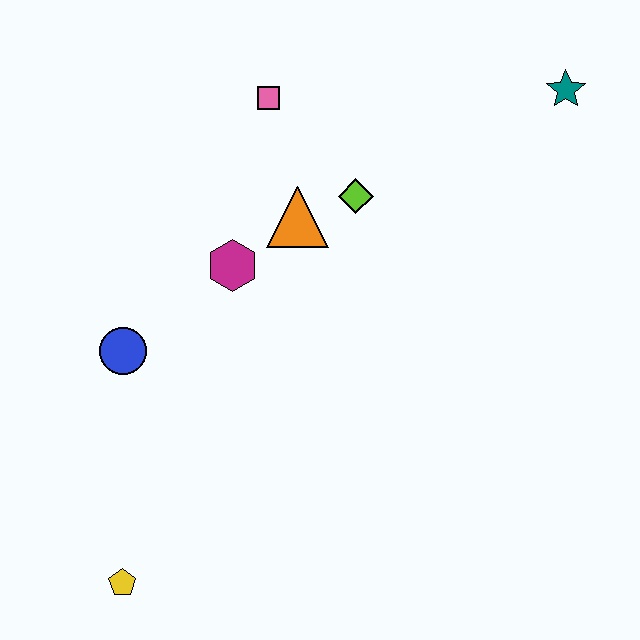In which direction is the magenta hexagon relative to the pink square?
The magenta hexagon is below the pink square.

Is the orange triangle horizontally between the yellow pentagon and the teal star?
Yes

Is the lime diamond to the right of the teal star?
No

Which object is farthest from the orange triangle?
The yellow pentagon is farthest from the orange triangle.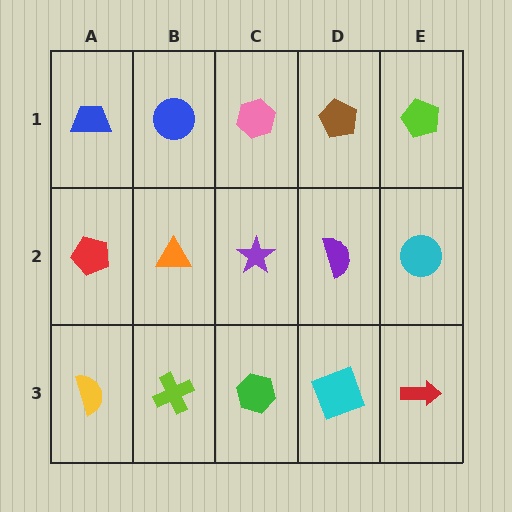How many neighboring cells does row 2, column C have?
4.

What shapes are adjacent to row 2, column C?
A pink hexagon (row 1, column C), a green hexagon (row 3, column C), an orange triangle (row 2, column B), a purple semicircle (row 2, column D).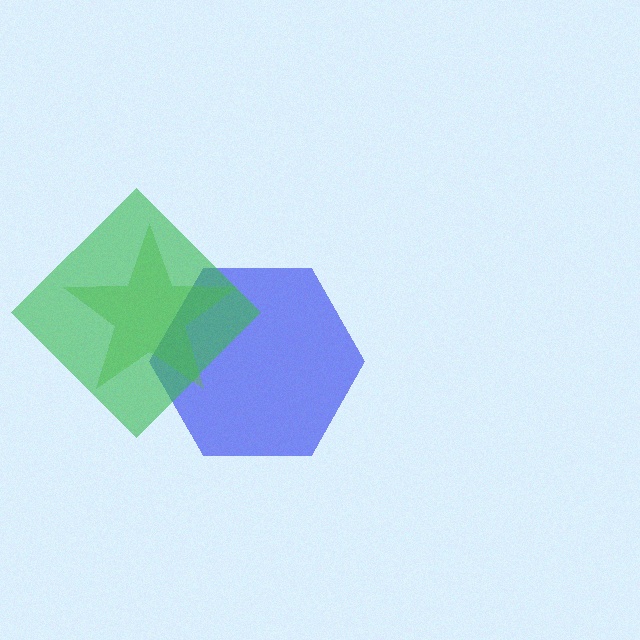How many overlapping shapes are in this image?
There are 3 overlapping shapes in the image.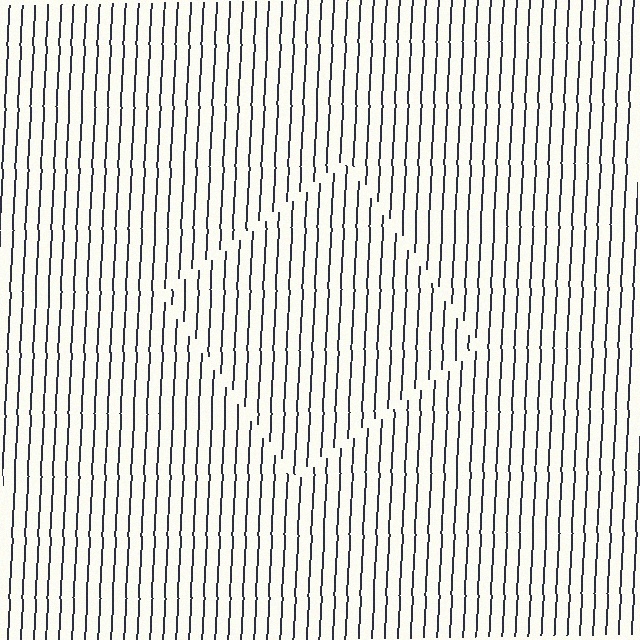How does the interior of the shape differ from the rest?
The interior of the shape contains the same grating, shifted by half a period — the contour is defined by the phase discontinuity where line-ends from the inner and outer gratings abut.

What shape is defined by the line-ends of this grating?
An illusory square. The interior of the shape contains the same grating, shifted by half a period — the contour is defined by the phase discontinuity where line-ends from the inner and outer gratings abut.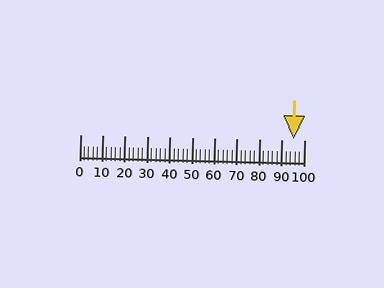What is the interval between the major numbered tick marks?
The major tick marks are spaced 10 units apart.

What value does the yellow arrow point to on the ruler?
The yellow arrow points to approximately 95.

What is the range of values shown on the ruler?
The ruler shows values from 0 to 100.